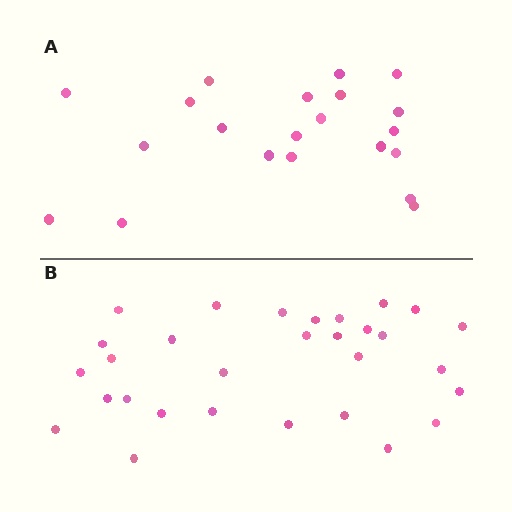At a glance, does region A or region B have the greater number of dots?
Region B (the bottom region) has more dots.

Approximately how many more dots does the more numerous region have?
Region B has roughly 8 or so more dots than region A.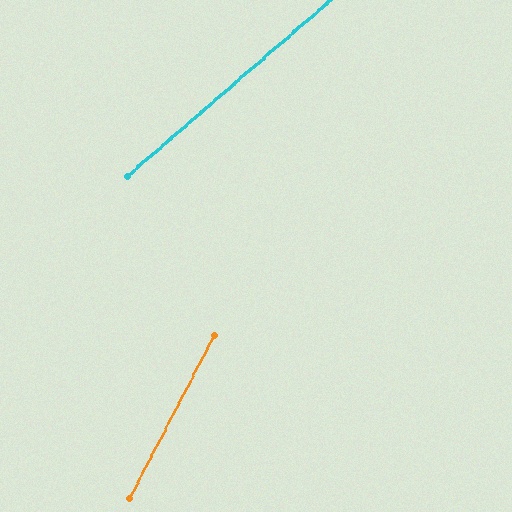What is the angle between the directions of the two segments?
Approximately 21 degrees.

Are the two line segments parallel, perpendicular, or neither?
Neither parallel nor perpendicular — they differ by about 21°.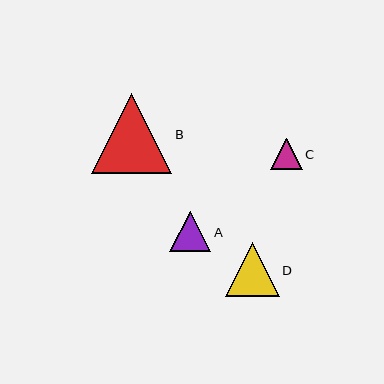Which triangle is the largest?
Triangle B is the largest with a size of approximately 80 pixels.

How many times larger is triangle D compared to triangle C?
Triangle D is approximately 1.7 times the size of triangle C.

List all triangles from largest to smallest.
From largest to smallest: B, D, A, C.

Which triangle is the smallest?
Triangle C is the smallest with a size of approximately 31 pixels.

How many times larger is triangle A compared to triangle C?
Triangle A is approximately 1.3 times the size of triangle C.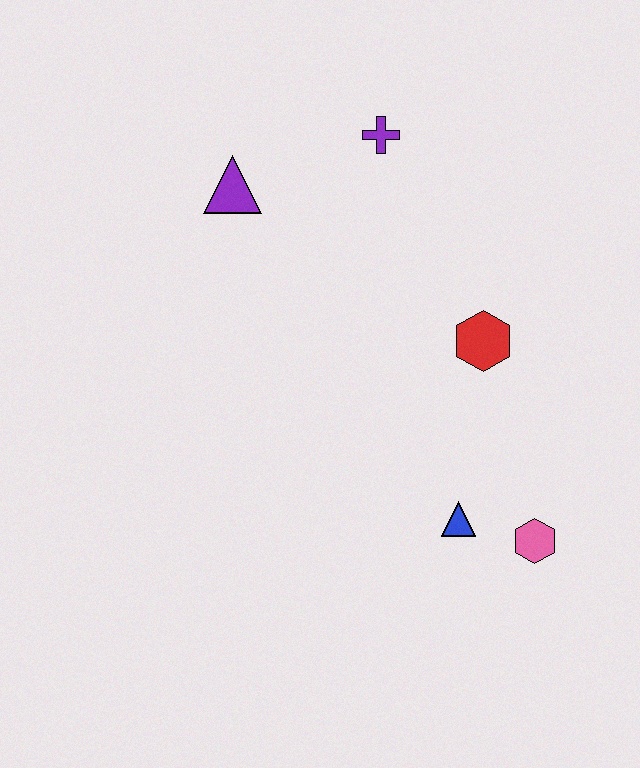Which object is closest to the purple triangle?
The purple cross is closest to the purple triangle.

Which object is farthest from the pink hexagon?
The purple triangle is farthest from the pink hexagon.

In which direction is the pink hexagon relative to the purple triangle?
The pink hexagon is below the purple triangle.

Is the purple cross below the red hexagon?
No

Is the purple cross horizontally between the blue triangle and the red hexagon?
No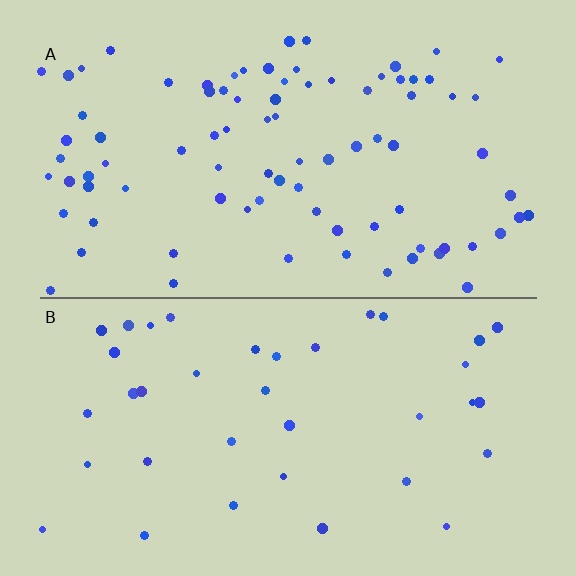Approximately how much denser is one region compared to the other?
Approximately 2.3× — region A over region B.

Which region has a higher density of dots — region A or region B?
A (the top).